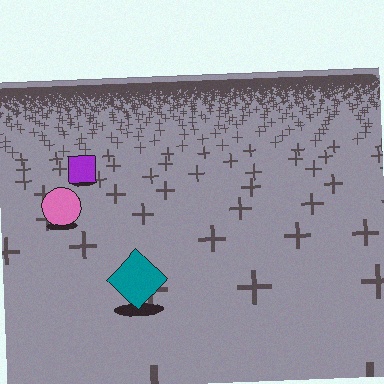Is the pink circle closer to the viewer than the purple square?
Yes. The pink circle is closer — you can tell from the texture gradient: the ground texture is coarser near it.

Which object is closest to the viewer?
The teal diamond is closest. The texture marks near it are larger and more spread out.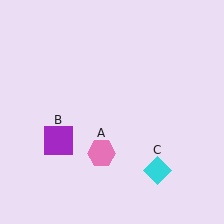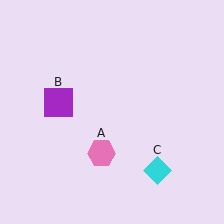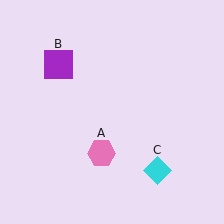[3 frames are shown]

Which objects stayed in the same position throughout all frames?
Pink hexagon (object A) and cyan diamond (object C) remained stationary.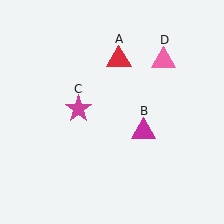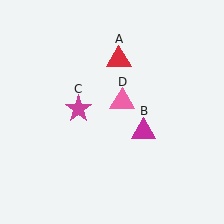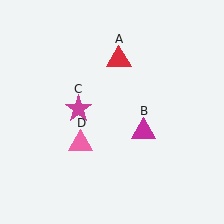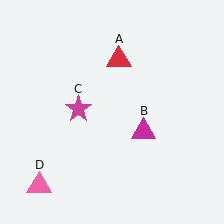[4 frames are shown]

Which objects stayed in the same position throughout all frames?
Red triangle (object A) and magenta triangle (object B) and magenta star (object C) remained stationary.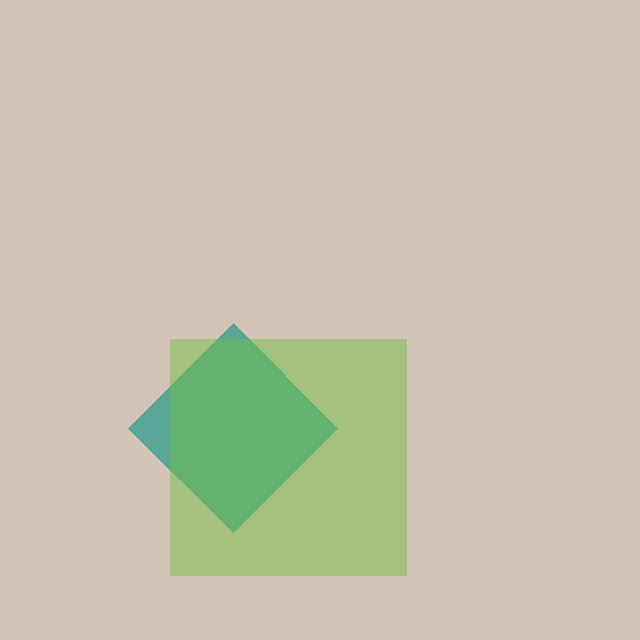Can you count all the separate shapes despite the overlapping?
Yes, there are 2 separate shapes.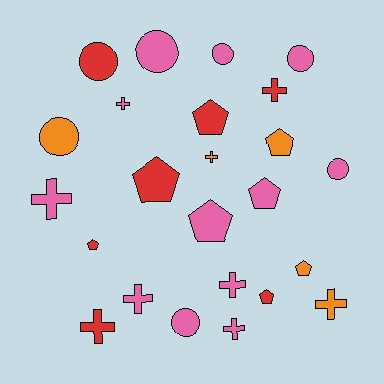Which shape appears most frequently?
Cross, with 9 objects.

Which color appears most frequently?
Pink, with 12 objects.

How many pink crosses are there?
There are 5 pink crosses.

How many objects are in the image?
There are 24 objects.